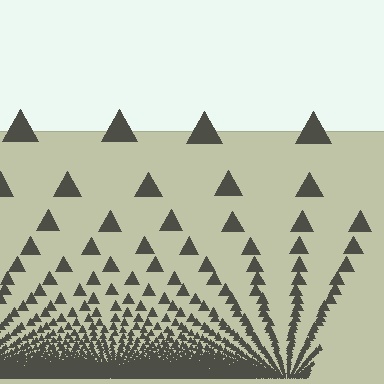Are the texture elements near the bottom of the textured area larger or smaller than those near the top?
Smaller. The gradient is inverted — elements near the bottom are smaller and denser.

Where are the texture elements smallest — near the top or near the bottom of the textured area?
Near the bottom.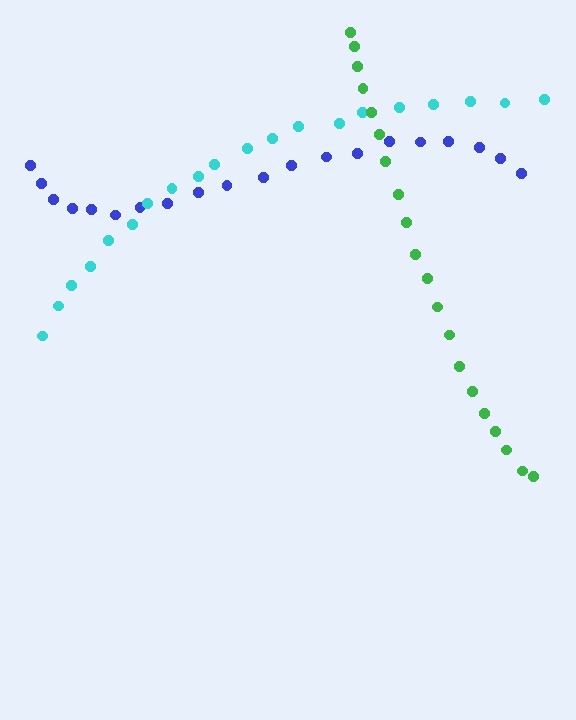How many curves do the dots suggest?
There are 3 distinct paths.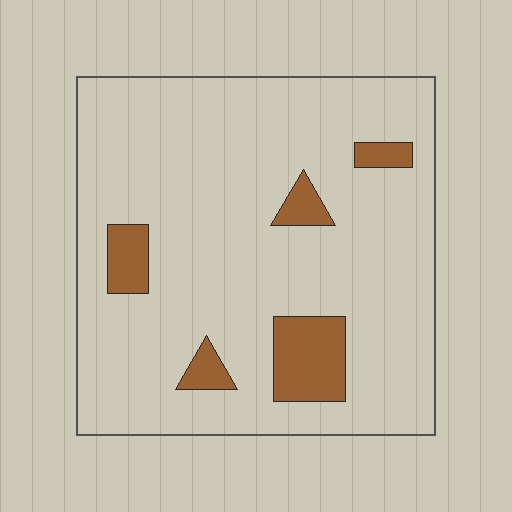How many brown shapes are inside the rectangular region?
5.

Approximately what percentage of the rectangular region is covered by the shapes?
Approximately 10%.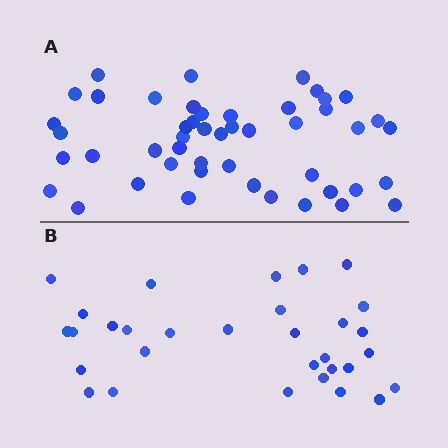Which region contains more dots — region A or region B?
Region A (the top region) has more dots.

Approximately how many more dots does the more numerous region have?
Region A has approximately 15 more dots than region B.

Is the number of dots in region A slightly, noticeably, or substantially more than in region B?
Region A has substantially more. The ratio is roughly 1.5 to 1.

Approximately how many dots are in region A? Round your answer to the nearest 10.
About 50 dots. (The exact count is 48, which rounds to 50.)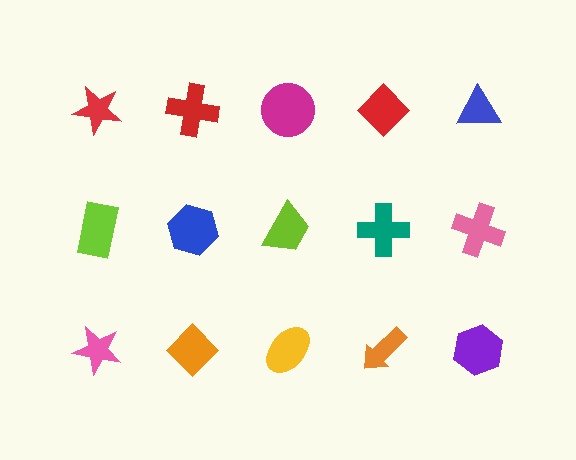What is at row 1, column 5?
A blue triangle.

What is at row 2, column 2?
A blue hexagon.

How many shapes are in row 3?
5 shapes.